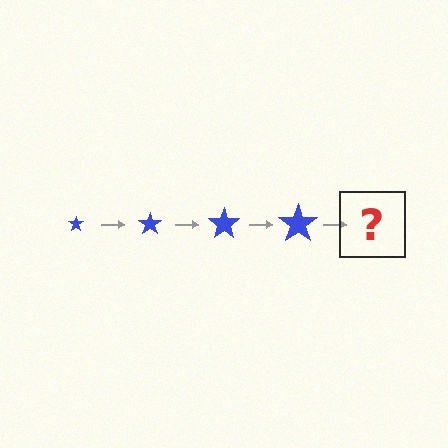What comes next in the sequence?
The next element should be a blue star, larger than the previous one.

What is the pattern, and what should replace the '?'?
The pattern is that the star gets progressively larger each step. The '?' should be a blue star, larger than the previous one.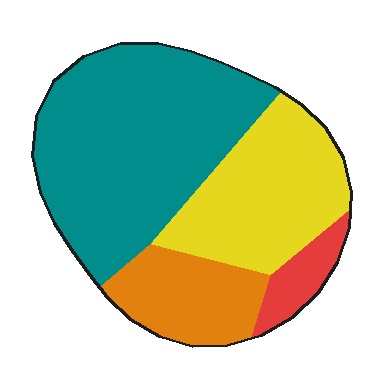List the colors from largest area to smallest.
From largest to smallest: teal, yellow, orange, red.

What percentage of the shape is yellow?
Yellow takes up between a quarter and a half of the shape.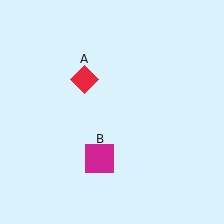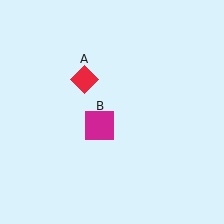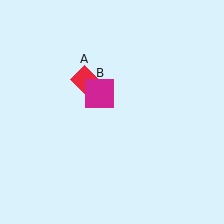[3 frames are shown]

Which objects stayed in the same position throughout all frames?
Red diamond (object A) remained stationary.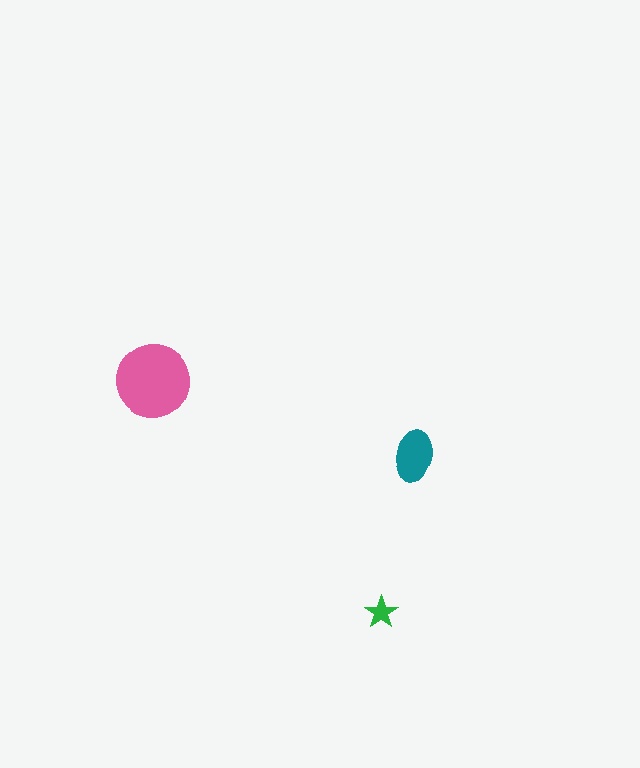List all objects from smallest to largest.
The green star, the teal ellipse, the pink circle.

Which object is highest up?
The pink circle is topmost.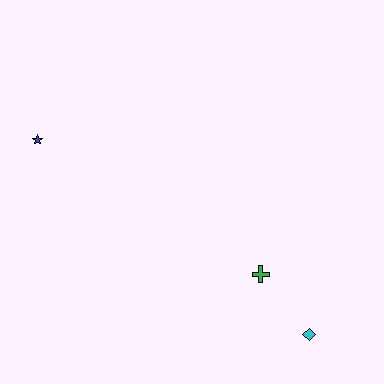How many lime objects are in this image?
There are no lime objects.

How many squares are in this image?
There are no squares.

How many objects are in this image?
There are 3 objects.